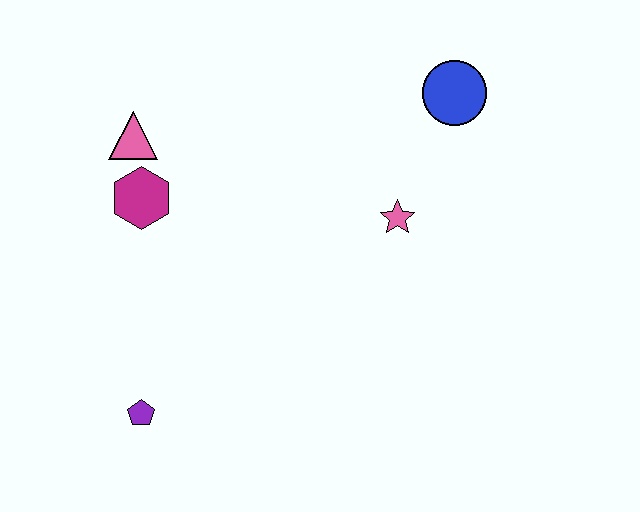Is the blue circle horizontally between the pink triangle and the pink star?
No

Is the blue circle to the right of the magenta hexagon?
Yes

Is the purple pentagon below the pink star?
Yes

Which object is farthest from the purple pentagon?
The blue circle is farthest from the purple pentagon.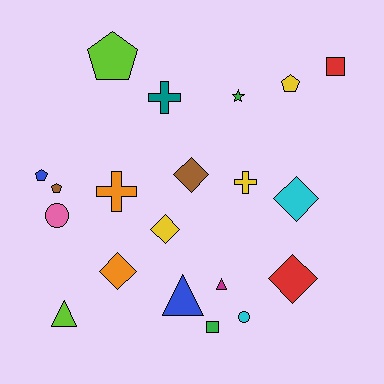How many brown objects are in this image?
There are 2 brown objects.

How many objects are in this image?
There are 20 objects.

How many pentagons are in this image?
There are 4 pentagons.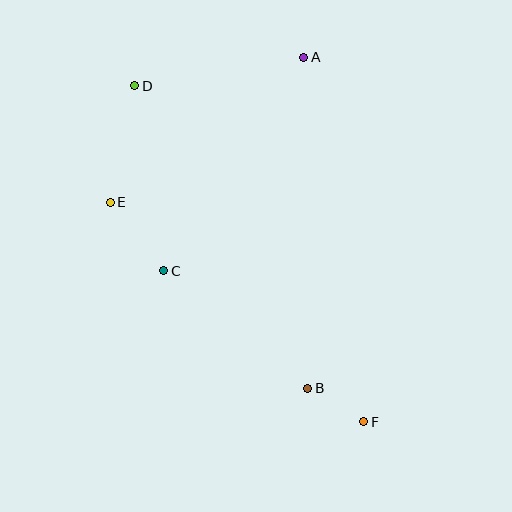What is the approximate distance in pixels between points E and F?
The distance between E and F is approximately 335 pixels.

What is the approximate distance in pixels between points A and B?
The distance between A and B is approximately 331 pixels.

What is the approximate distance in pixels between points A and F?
The distance between A and F is approximately 369 pixels.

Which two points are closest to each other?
Points B and F are closest to each other.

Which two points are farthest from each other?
Points D and F are farthest from each other.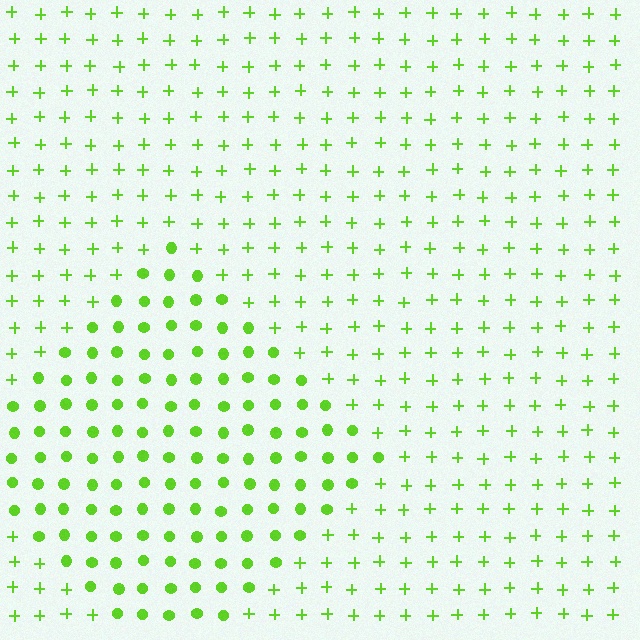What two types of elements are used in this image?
The image uses circles inside the diamond region and plus signs outside it.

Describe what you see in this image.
The image is filled with small lime elements arranged in a uniform grid. A diamond-shaped region contains circles, while the surrounding area contains plus signs. The boundary is defined purely by the change in element shape.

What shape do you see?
I see a diamond.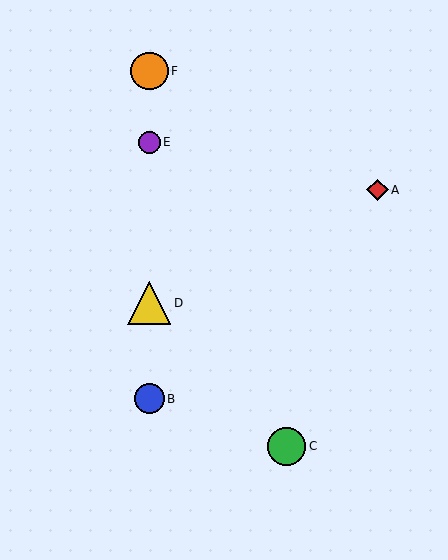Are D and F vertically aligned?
Yes, both are at x≈149.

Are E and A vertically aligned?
No, E is at x≈149 and A is at x≈378.